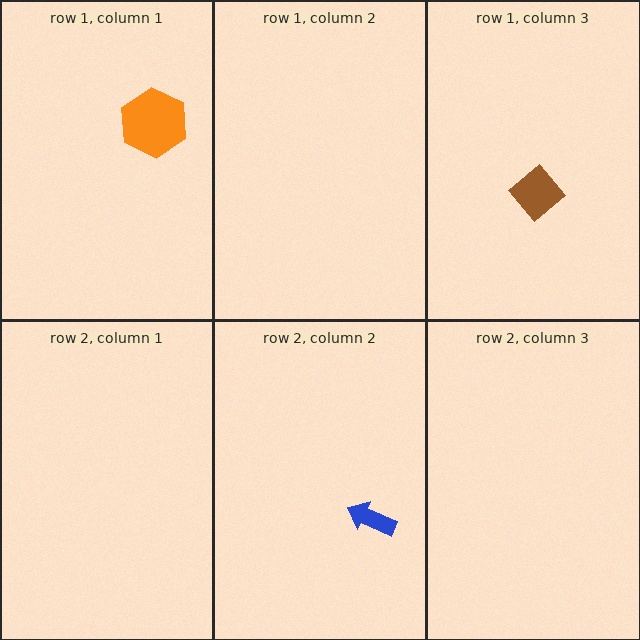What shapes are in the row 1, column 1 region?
The orange hexagon.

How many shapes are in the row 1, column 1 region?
1.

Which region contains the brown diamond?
The row 1, column 3 region.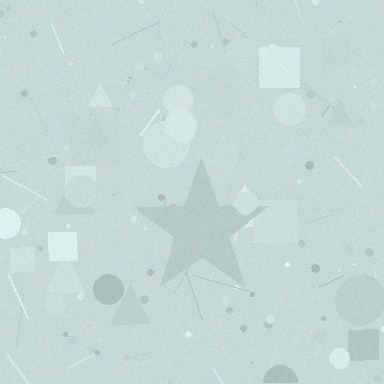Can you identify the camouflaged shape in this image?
The camouflaged shape is a star.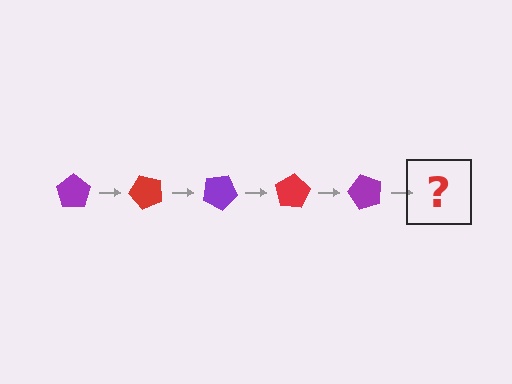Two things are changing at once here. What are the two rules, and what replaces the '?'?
The two rules are that it rotates 50 degrees each step and the color cycles through purple and red. The '?' should be a red pentagon, rotated 250 degrees from the start.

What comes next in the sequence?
The next element should be a red pentagon, rotated 250 degrees from the start.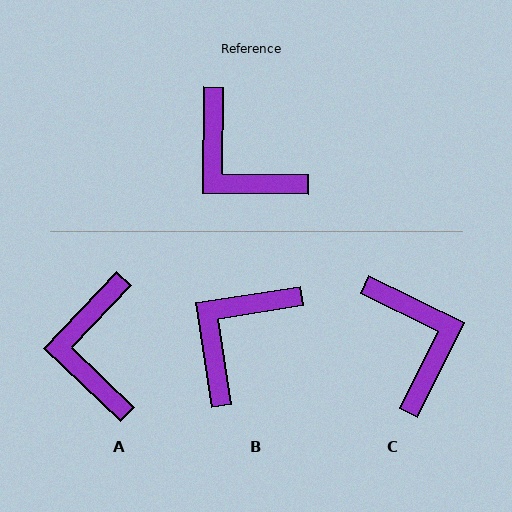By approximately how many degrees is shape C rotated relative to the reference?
Approximately 155 degrees counter-clockwise.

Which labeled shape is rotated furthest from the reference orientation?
C, about 155 degrees away.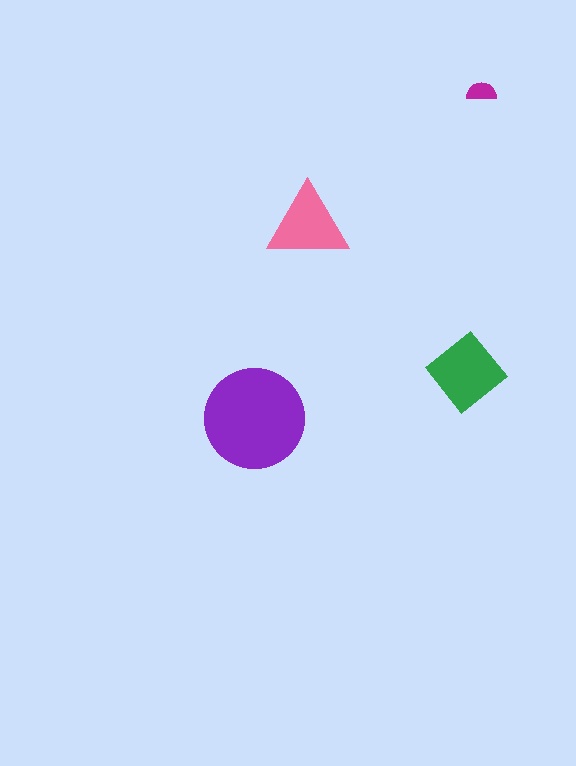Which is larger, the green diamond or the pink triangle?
The green diamond.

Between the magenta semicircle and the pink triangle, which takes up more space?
The pink triangle.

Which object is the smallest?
The magenta semicircle.